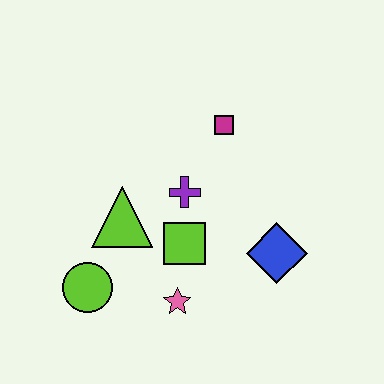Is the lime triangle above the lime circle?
Yes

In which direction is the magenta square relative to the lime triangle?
The magenta square is to the right of the lime triangle.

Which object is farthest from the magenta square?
The lime circle is farthest from the magenta square.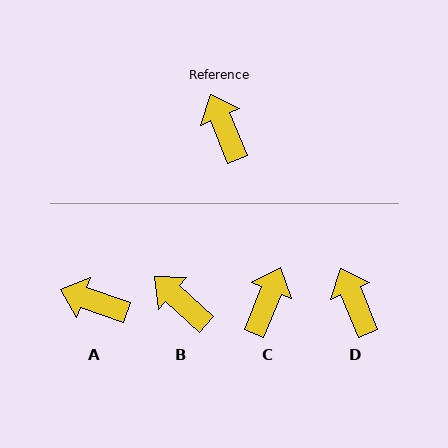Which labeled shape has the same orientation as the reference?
D.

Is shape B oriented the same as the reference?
No, it is off by about 25 degrees.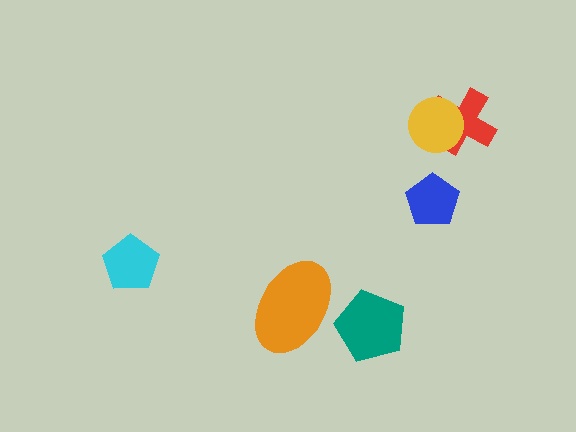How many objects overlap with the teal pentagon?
0 objects overlap with the teal pentagon.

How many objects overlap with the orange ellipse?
0 objects overlap with the orange ellipse.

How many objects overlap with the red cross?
1 object overlaps with the red cross.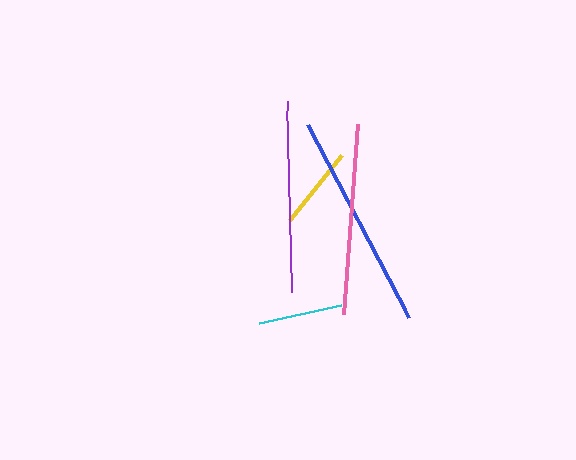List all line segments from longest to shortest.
From longest to shortest: blue, purple, pink, cyan, yellow.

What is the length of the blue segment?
The blue segment is approximately 217 pixels long.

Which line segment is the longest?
The blue line is the longest at approximately 217 pixels.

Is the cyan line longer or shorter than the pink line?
The pink line is longer than the cyan line.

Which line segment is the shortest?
The yellow line is the shortest at approximately 83 pixels.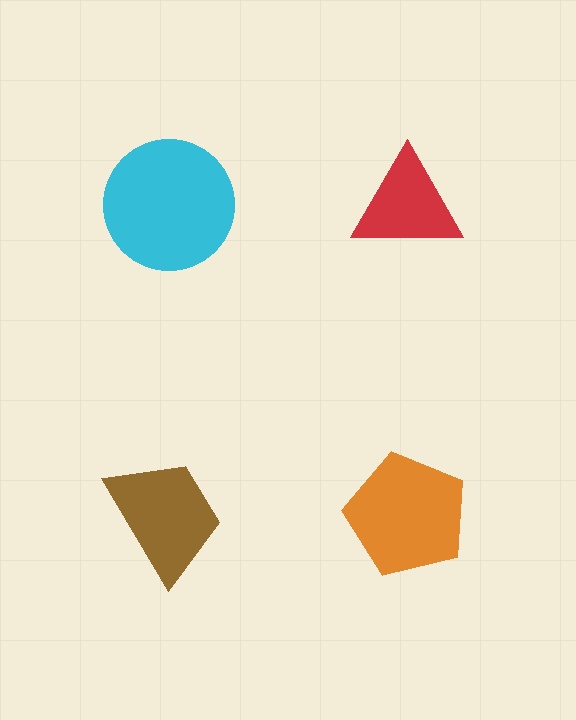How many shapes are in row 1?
2 shapes.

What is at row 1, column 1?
A cyan circle.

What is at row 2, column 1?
A brown trapezoid.